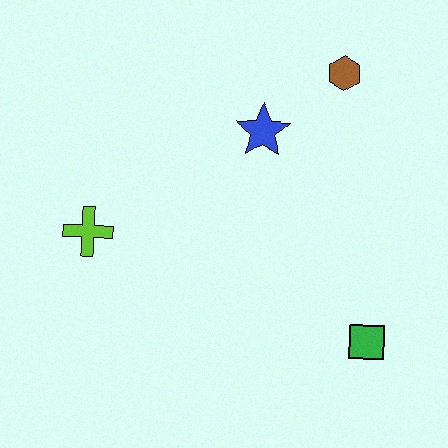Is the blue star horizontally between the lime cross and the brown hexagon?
Yes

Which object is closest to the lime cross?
The blue star is closest to the lime cross.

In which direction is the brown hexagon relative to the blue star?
The brown hexagon is to the right of the blue star.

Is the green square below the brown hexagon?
Yes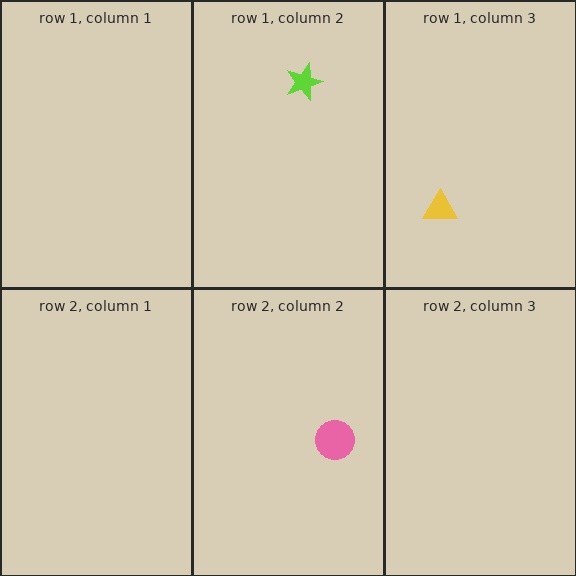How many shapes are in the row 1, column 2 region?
1.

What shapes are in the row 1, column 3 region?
The yellow triangle.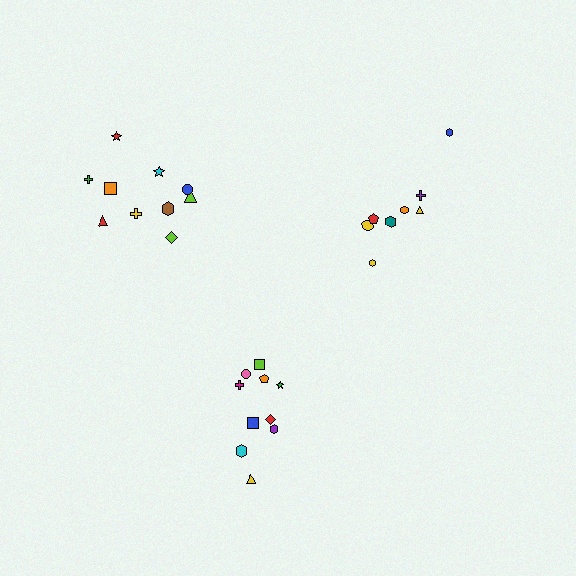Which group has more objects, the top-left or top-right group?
The top-left group.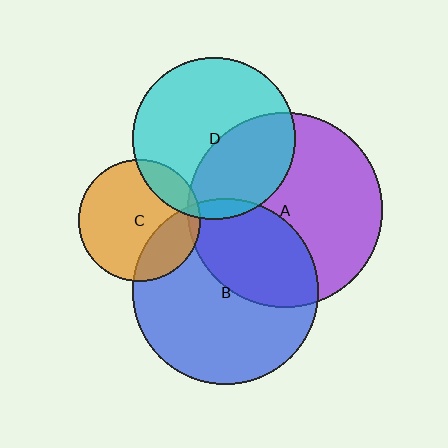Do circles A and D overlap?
Yes.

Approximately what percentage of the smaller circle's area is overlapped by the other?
Approximately 40%.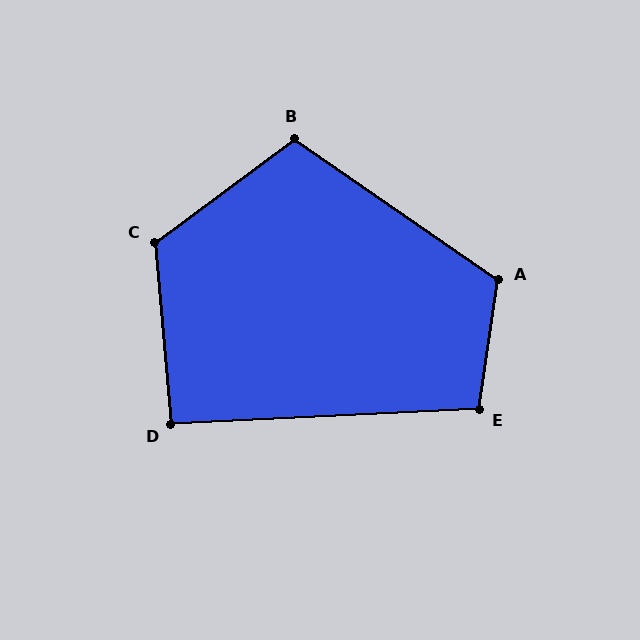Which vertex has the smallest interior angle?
D, at approximately 92 degrees.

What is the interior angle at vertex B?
Approximately 109 degrees (obtuse).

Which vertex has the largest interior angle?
C, at approximately 122 degrees.